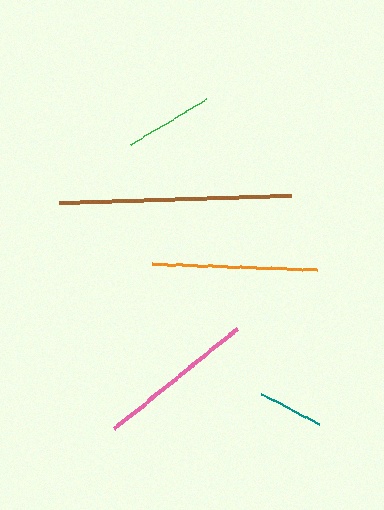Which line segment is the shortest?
The teal line is the shortest at approximately 66 pixels.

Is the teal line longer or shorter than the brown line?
The brown line is longer than the teal line.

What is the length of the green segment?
The green segment is approximately 89 pixels long.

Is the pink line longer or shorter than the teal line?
The pink line is longer than the teal line.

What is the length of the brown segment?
The brown segment is approximately 232 pixels long.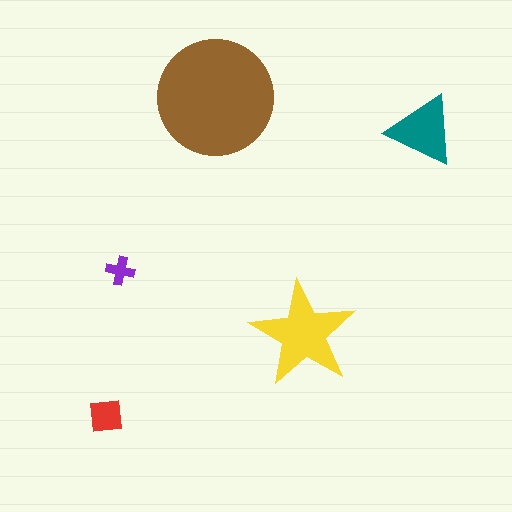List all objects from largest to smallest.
The brown circle, the yellow star, the teal triangle, the red square, the purple cross.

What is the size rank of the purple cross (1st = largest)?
5th.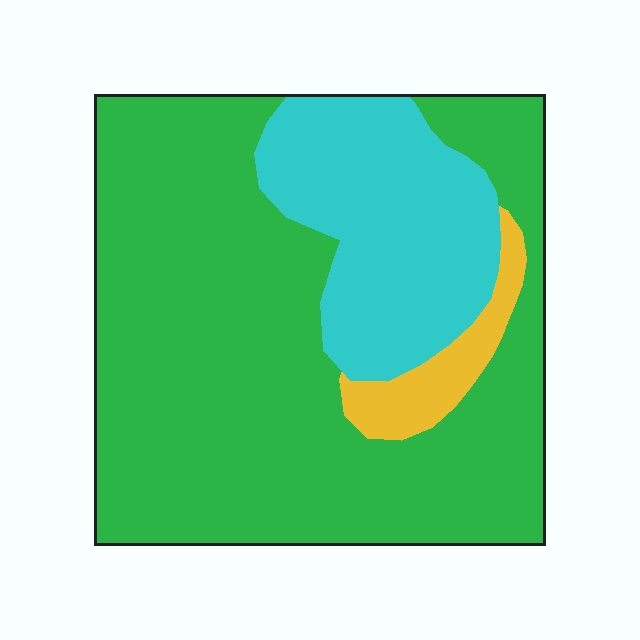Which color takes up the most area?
Green, at roughly 70%.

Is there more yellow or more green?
Green.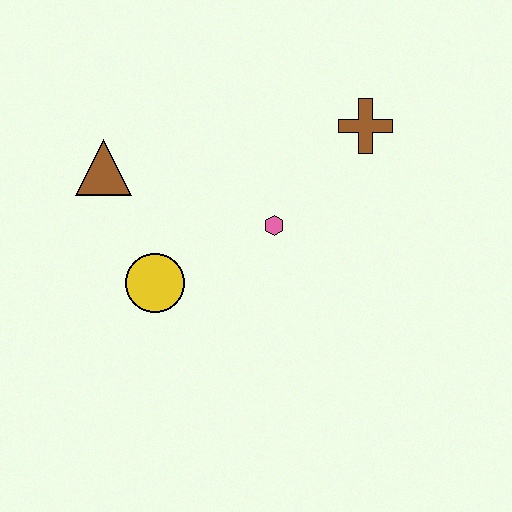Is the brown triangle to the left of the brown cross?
Yes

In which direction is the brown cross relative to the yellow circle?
The brown cross is to the right of the yellow circle.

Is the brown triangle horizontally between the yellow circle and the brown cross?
No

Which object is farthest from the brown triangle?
The brown cross is farthest from the brown triangle.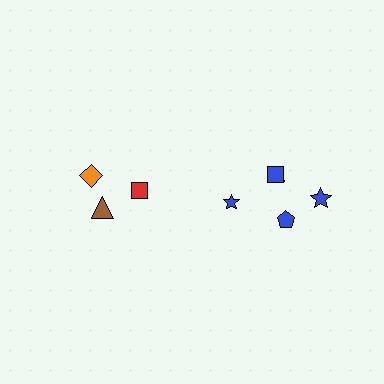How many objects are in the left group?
There are 3 objects.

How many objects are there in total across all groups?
There are 8 objects.